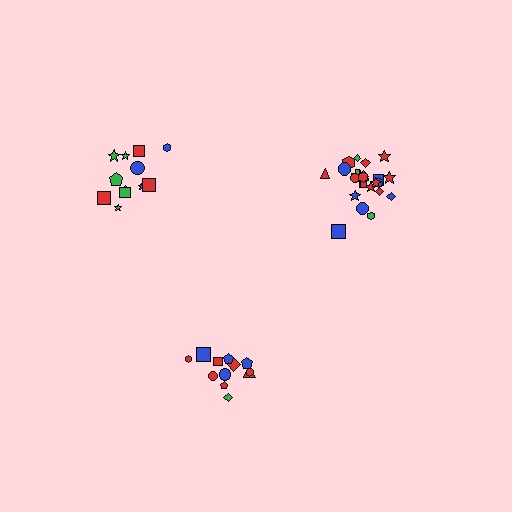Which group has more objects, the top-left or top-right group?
The top-right group.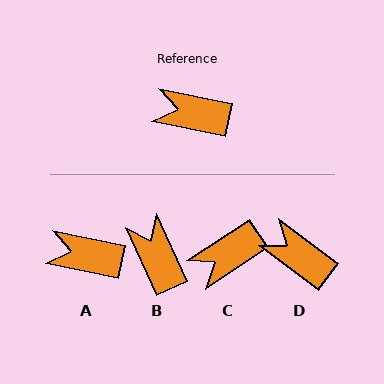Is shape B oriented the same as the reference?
No, it is off by about 53 degrees.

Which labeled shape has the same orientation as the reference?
A.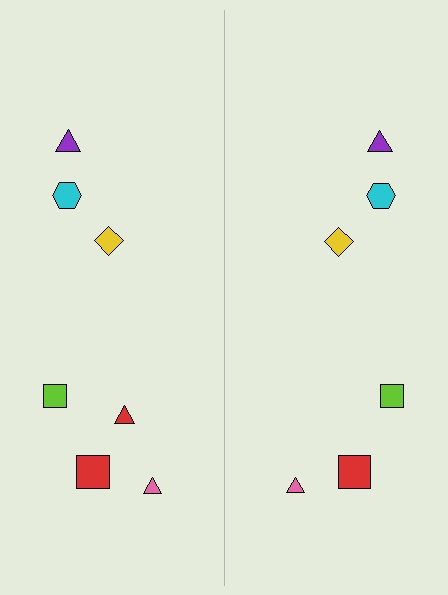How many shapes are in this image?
There are 13 shapes in this image.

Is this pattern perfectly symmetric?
No, the pattern is not perfectly symmetric. A red triangle is missing from the right side.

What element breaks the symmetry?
A red triangle is missing from the right side.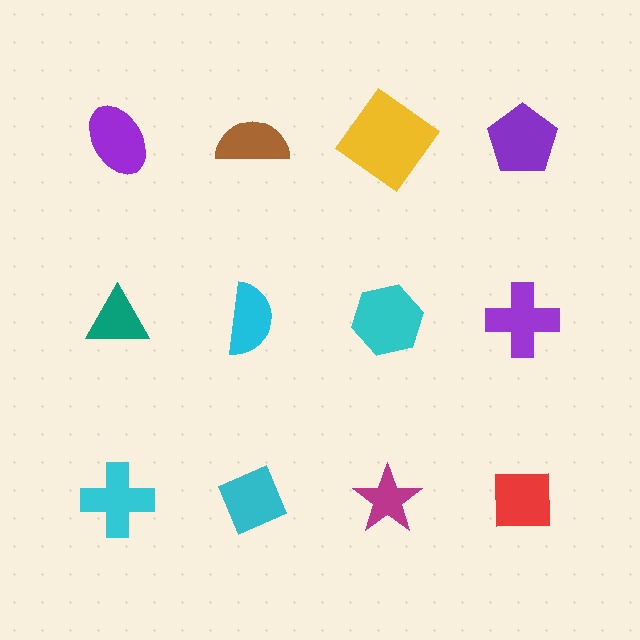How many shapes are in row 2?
4 shapes.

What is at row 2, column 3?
A cyan hexagon.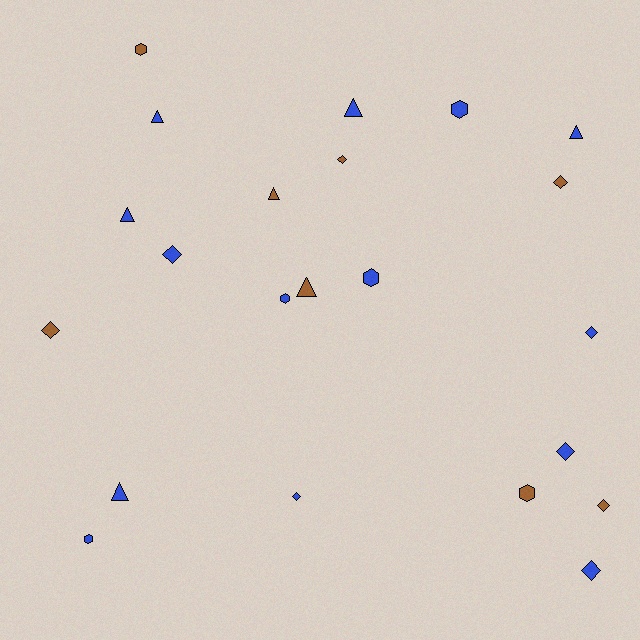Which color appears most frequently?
Blue, with 14 objects.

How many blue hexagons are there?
There are 4 blue hexagons.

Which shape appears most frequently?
Diamond, with 9 objects.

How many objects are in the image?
There are 22 objects.